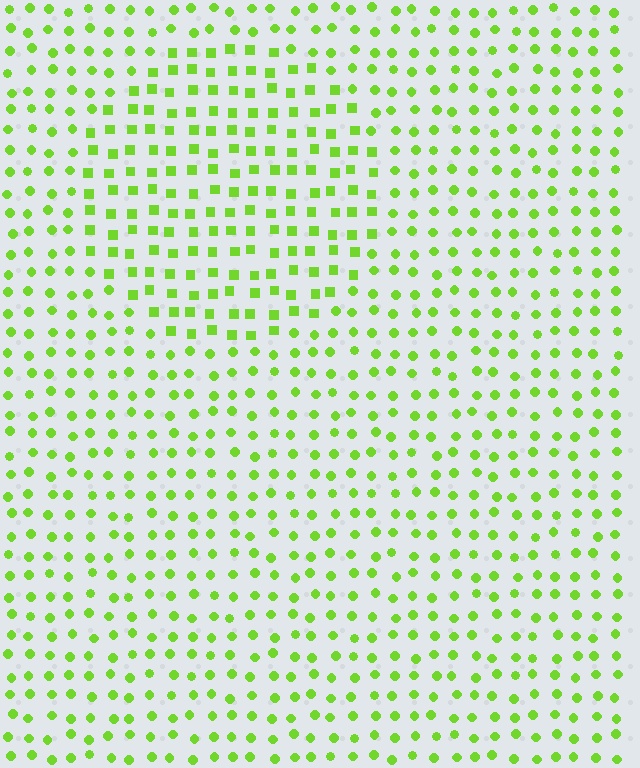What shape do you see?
I see a circle.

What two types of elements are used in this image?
The image uses squares inside the circle region and circles outside it.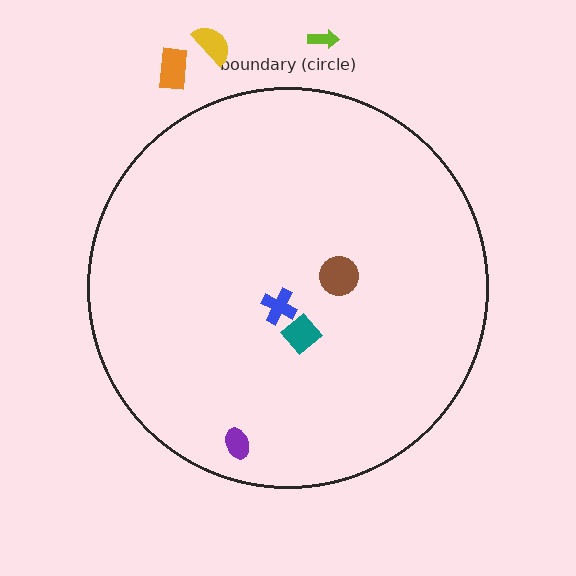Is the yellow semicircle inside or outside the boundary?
Outside.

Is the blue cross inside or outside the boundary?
Inside.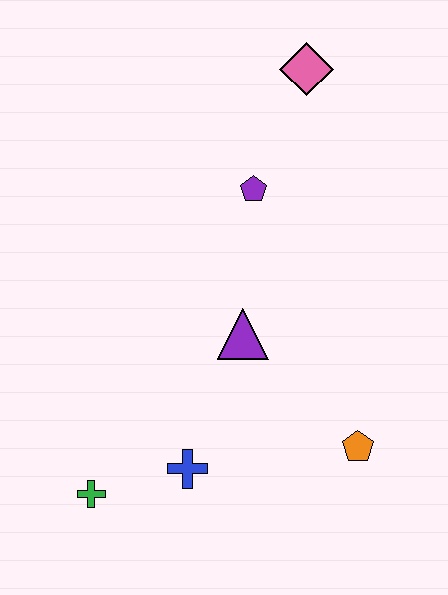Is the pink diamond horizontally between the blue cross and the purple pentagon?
No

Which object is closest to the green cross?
The blue cross is closest to the green cross.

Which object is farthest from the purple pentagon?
The green cross is farthest from the purple pentagon.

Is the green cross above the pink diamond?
No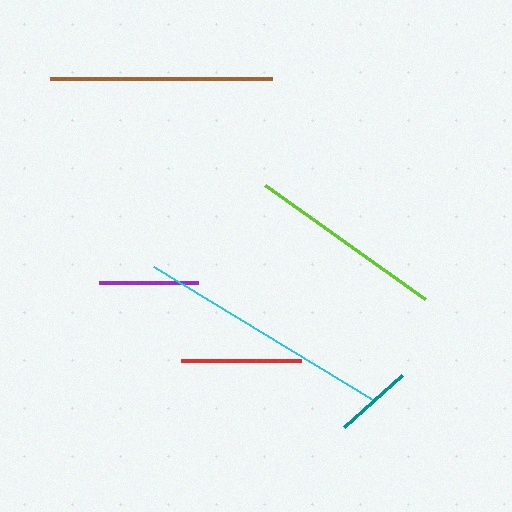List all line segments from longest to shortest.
From longest to shortest: cyan, brown, lime, red, purple, teal.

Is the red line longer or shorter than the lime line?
The lime line is longer than the red line.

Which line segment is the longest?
The cyan line is the longest at approximately 256 pixels.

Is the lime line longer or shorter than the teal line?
The lime line is longer than the teal line.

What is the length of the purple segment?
The purple segment is approximately 99 pixels long.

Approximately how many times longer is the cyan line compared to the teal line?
The cyan line is approximately 3.3 times the length of the teal line.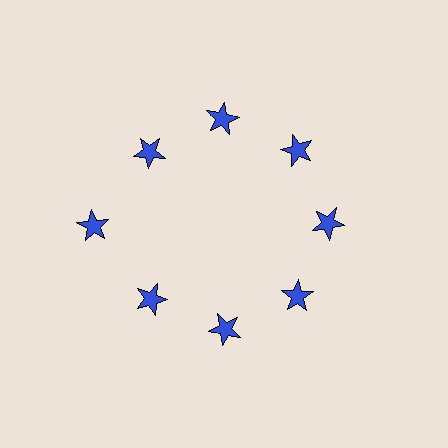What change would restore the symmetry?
The symmetry would be restored by moving it inward, back onto the ring so that all 8 stars sit at equal angles and equal distance from the center.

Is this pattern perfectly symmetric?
No. The 8 blue stars are arranged in a ring, but one element near the 9 o'clock position is pushed outward from the center, breaking the 8-fold rotational symmetry.